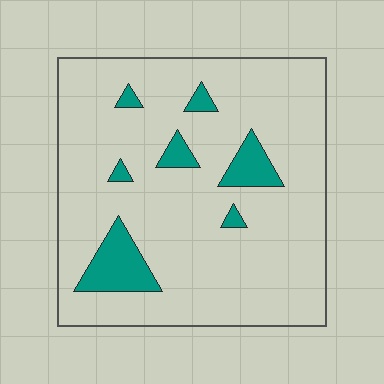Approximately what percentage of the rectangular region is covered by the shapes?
Approximately 10%.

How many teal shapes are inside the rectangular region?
7.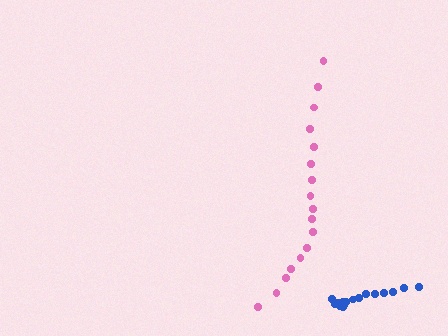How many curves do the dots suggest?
There are 2 distinct paths.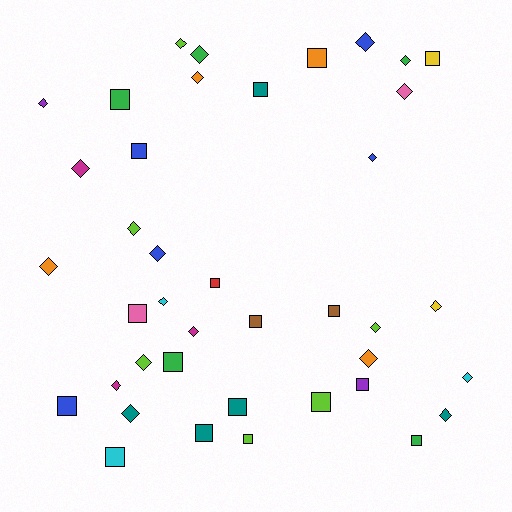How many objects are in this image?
There are 40 objects.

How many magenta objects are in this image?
There are 3 magenta objects.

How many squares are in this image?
There are 18 squares.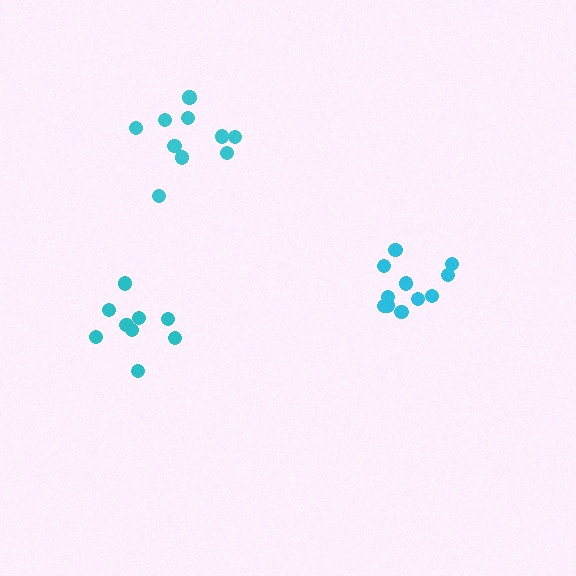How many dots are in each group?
Group 1: 11 dots, Group 2: 9 dots, Group 3: 10 dots (30 total).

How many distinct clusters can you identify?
There are 3 distinct clusters.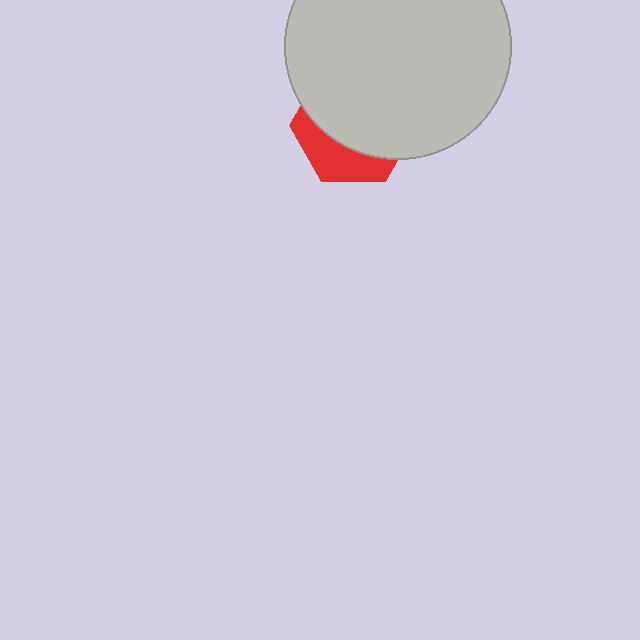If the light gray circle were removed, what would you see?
You would see the complete red hexagon.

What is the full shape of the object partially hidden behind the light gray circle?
The partially hidden object is a red hexagon.